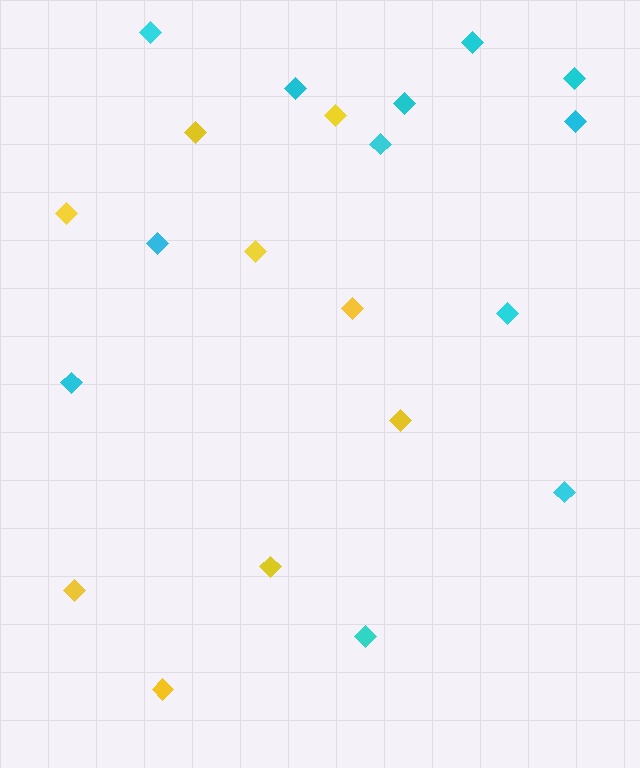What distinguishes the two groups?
There are 2 groups: one group of cyan diamonds (12) and one group of yellow diamonds (9).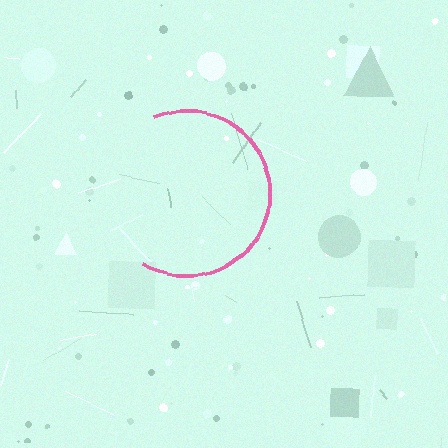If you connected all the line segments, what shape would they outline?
They would outline a circle.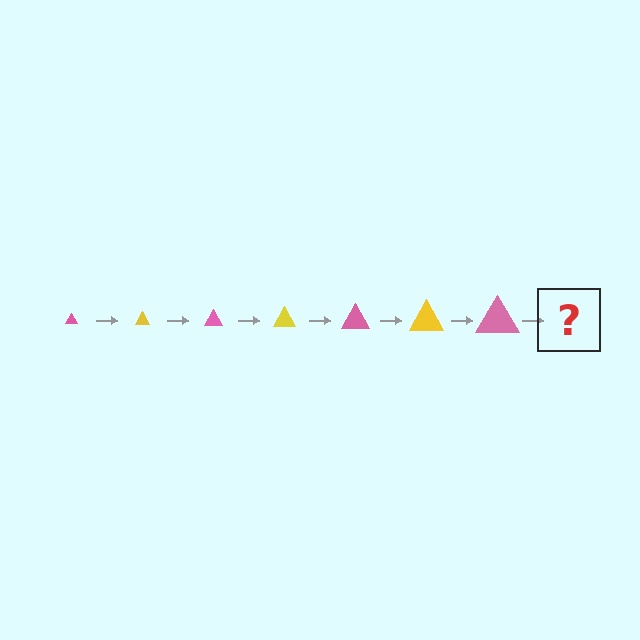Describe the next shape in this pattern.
It should be a yellow triangle, larger than the previous one.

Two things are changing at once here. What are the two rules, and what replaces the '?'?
The two rules are that the triangle grows larger each step and the color cycles through pink and yellow. The '?' should be a yellow triangle, larger than the previous one.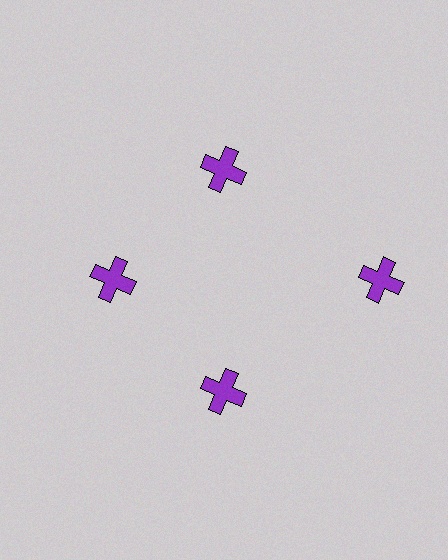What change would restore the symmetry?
The symmetry would be restored by moving it inward, back onto the ring so that all 4 crosses sit at equal angles and equal distance from the center.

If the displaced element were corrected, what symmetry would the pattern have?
It would have 4-fold rotational symmetry — the pattern would map onto itself every 90 degrees.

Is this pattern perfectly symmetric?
No. The 4 purple crosses are arranged in a ring, but one element near the 3 o'clock position is pushed outward from the center, breaking the 4-fold rotational symmetry.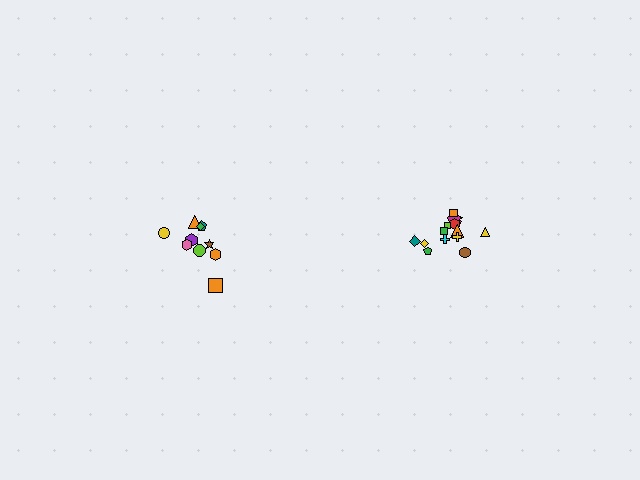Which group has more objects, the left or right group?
The right group.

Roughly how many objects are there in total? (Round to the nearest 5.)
Roughly 25 objects in total.